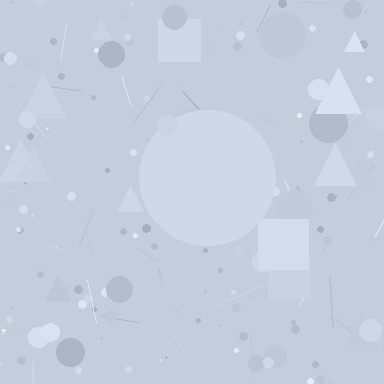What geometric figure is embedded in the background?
A circle is embedded in the background.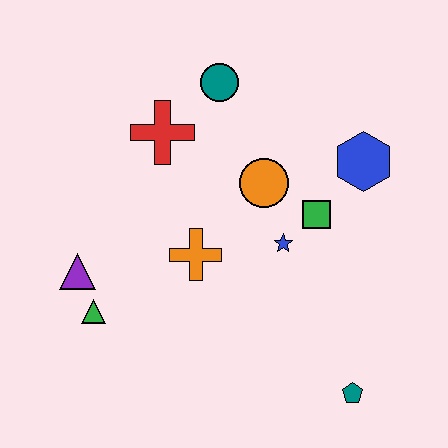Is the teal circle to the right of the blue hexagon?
No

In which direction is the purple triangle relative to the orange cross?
The purple triangle is to the left of the orange cross.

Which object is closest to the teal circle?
The red cross is closest to the teal circle.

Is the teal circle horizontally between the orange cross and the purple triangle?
No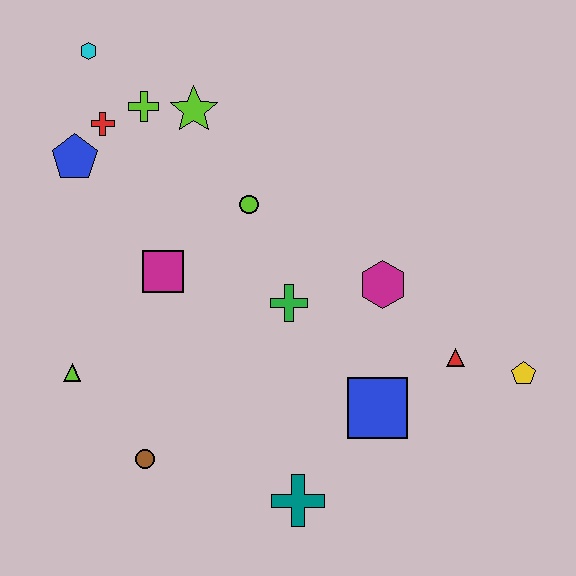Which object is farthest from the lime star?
The yellow pentagon is farthest from the lime star.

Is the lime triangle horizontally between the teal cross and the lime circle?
No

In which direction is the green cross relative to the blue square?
The green cross is above the blue square.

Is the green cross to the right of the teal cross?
No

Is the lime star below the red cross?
No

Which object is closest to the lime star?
The lime cross is closest to the lime star.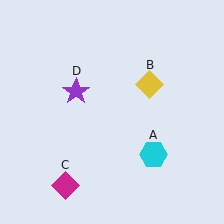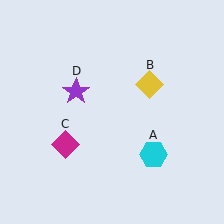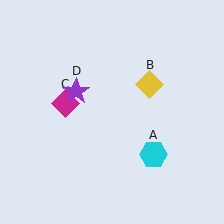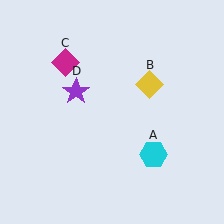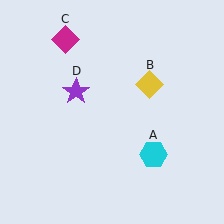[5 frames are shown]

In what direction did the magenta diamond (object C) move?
The magenta diamond (object C) moved up.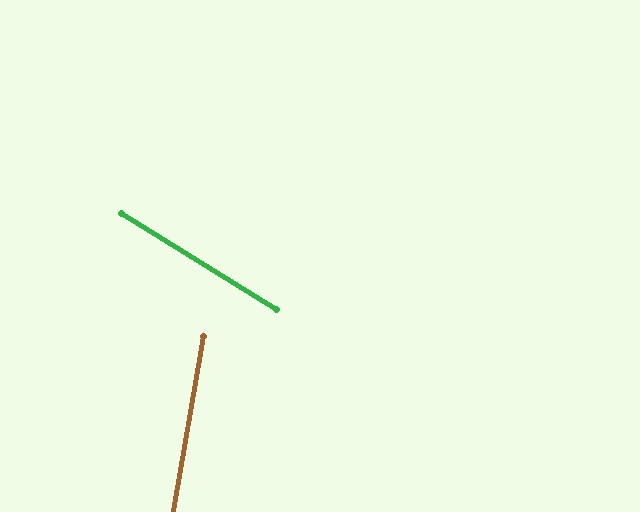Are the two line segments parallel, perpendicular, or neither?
Neither parallel nor perpendicular — they differ by about 68°.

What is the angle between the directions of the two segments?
Approximately 68 degrees.